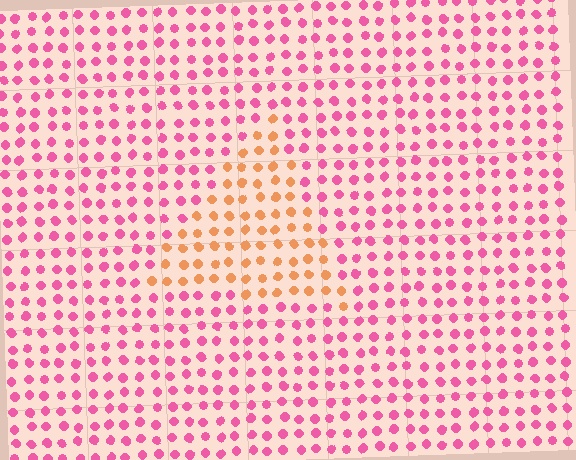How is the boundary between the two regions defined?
The boundary is defined purely by a slight shift in hue (about 54 degrees). Spacing, size, and orientation are identical on both sides.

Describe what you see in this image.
The image is filled with small pink elements in a uniform arrangement. A triangle-shaped region is visible where the elements are tinted to a slightly different hue, forming a subtle color boundary.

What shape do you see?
I see a triangle.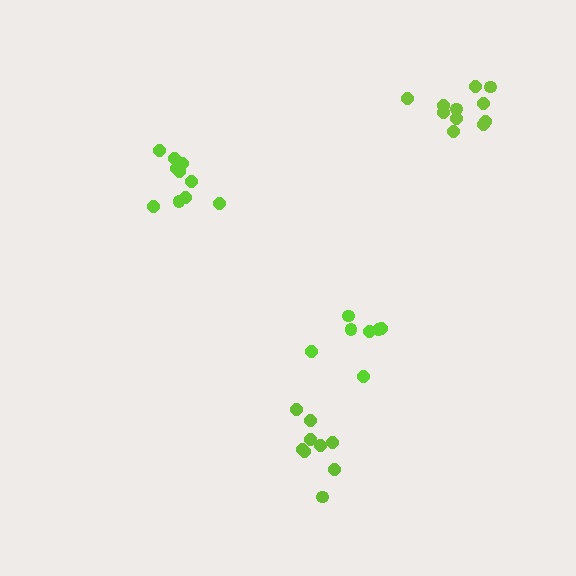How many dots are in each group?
Group 1: 10 dots, Group 2: 7 dots, Group 3: 9 dots, Group 4: 11 dots (37 total).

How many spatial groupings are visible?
There are 4 spatial groupings.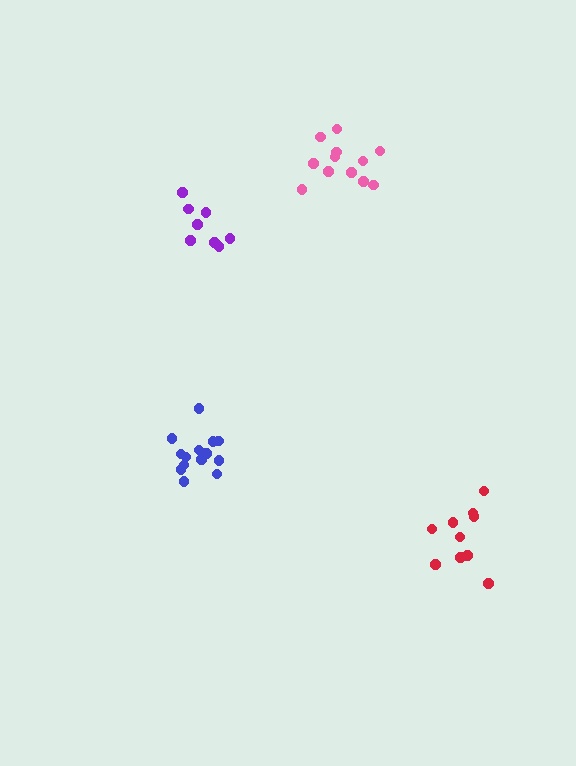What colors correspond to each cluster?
The clusters are colored: blue, purple, red, pink.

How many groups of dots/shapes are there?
There are 4 groups.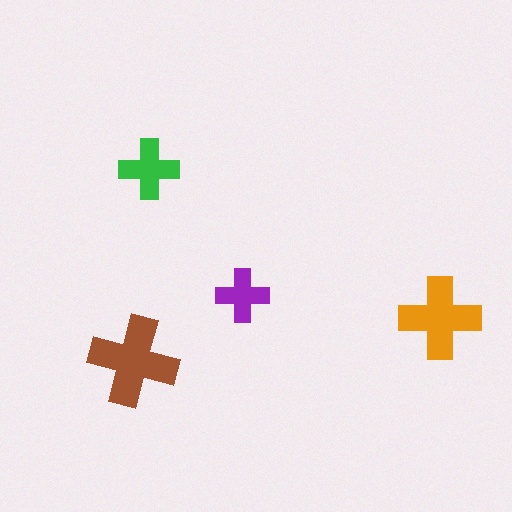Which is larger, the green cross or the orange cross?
The orange one.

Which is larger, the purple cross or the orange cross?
The orange one.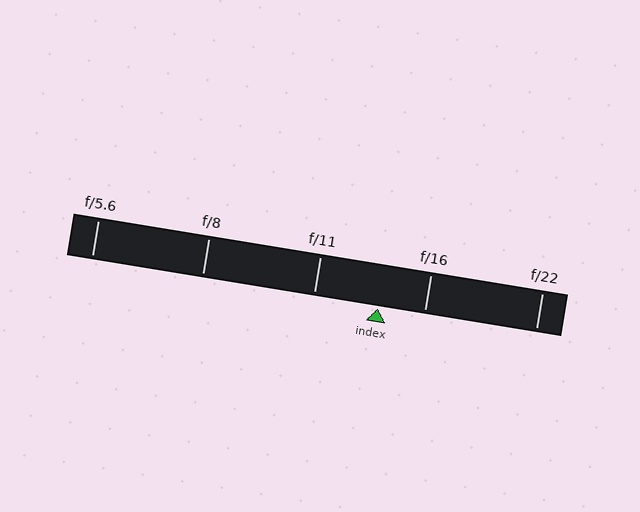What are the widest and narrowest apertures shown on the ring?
The widest aperture shown is f/5.6 and the narrowest is f/22.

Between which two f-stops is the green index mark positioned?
The index mark is between f/11 and f/16.